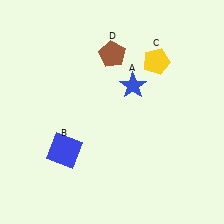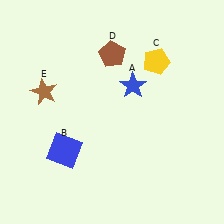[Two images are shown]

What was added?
A brown star (E) was added in Image 2.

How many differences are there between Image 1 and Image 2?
There is 1 difference between the two images.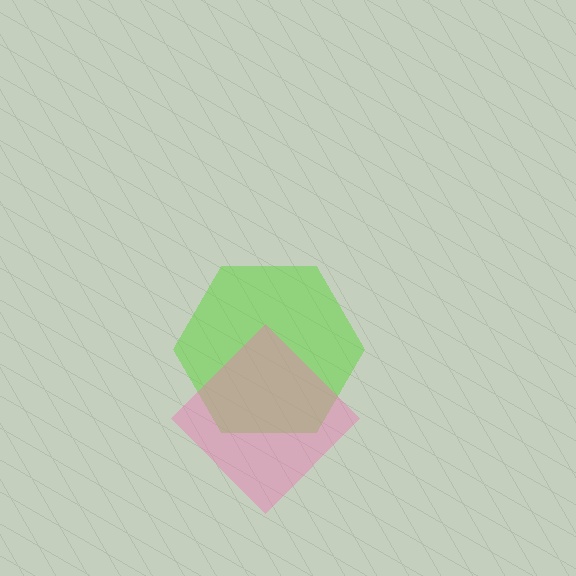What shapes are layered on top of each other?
The layered shapes are: a lime hexagon, a pink diamond.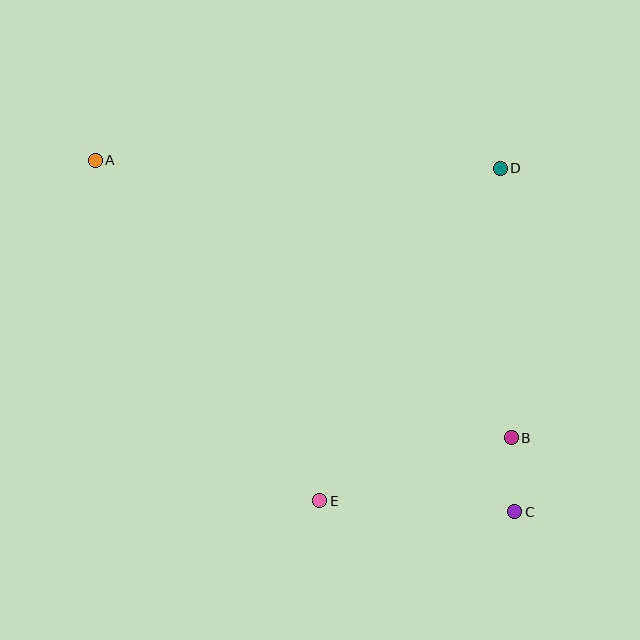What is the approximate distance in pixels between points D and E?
The distance between D and E is approximately 378 pixels.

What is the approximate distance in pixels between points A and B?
The distance between A and B is approximately 500 pixels.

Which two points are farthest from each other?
Points A and C are farthest from each other.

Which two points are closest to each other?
Points B and C are closest to each other.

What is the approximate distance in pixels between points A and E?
The distance between A and E is approximately 408 pixels.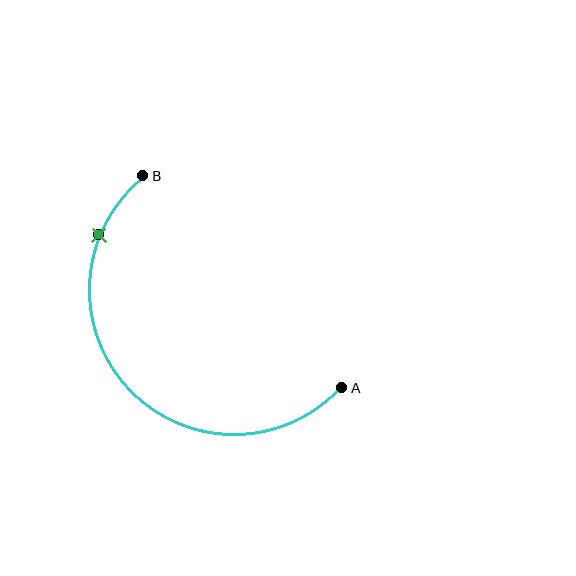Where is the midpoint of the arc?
The arc midpoint is the point on the curve farthest from the straight line joining A and B. It sits below and to the left of that line.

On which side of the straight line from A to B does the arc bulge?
The arc bulges below and to the left of the straight line connecting A and B.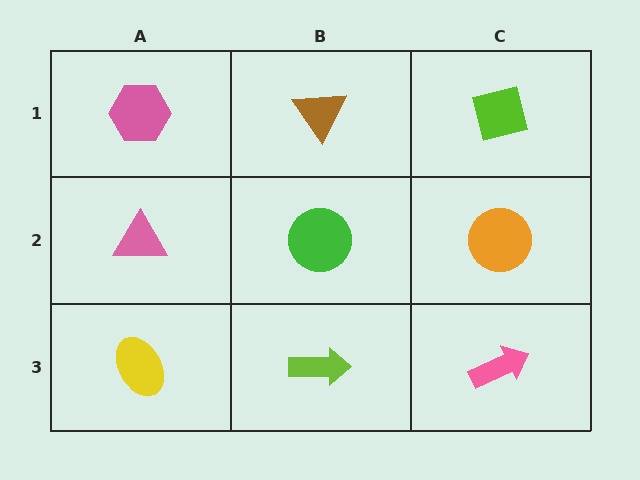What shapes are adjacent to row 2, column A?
A pink hexagon (row 1, column A), a yellow ellipse (row 3, column A), a green circle (row 2, column B).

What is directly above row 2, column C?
A lime square.